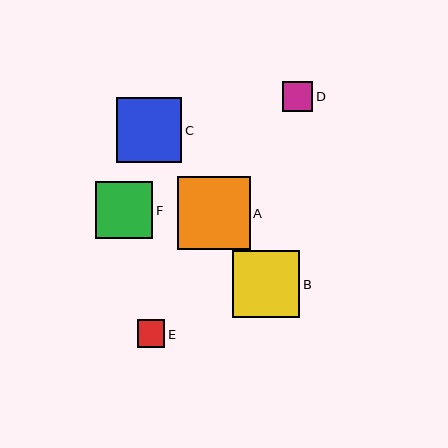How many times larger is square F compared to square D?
Square F is approximately 1.9 times the size of square D.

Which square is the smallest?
Square E is the smallest with a size of approximately 28 pixels.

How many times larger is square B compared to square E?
Square B is approximately 2.4 times the size of square E.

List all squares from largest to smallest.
From largest to smallest: A, B, C, F, D, E.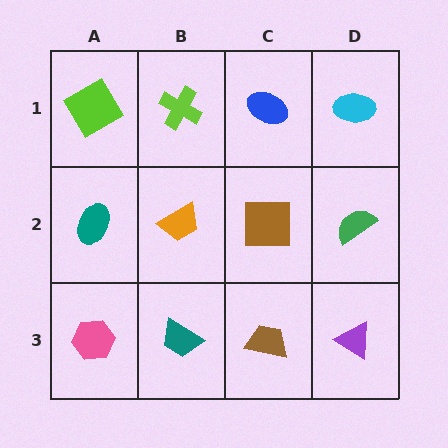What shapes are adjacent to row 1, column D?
A green semicircle (row 2, column D), a blue ellipse (row 1, column C).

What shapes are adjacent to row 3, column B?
An orange trapezoid (row 2, column B), a pink hexagon (row 3, column A), a brown trapezoid (row 3, column C).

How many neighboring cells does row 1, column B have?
3.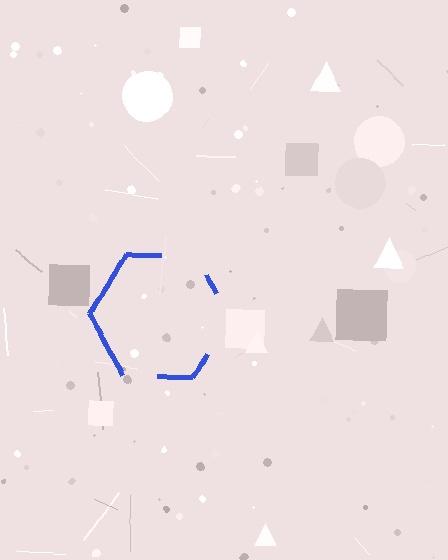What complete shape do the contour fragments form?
The contour fragments form a hexagon.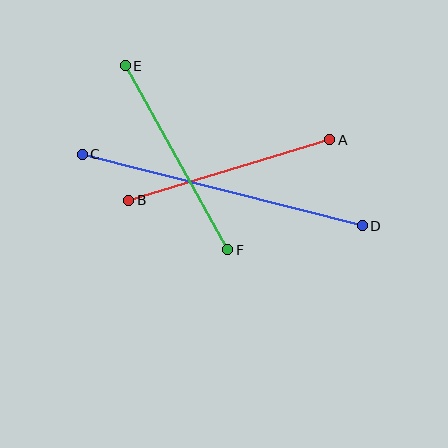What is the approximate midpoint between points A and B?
The midpoint is at approximately (229, 170) pixels.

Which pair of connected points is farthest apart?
Points C and D are farthest apart.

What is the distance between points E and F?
The distance is approximately 211 pixels.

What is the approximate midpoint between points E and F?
The midpoint is at approximately (176, 158) pixels.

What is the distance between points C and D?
The distance is approximately 289 pixels.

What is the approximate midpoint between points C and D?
The midpoint is at approximately (222, 190) pixels.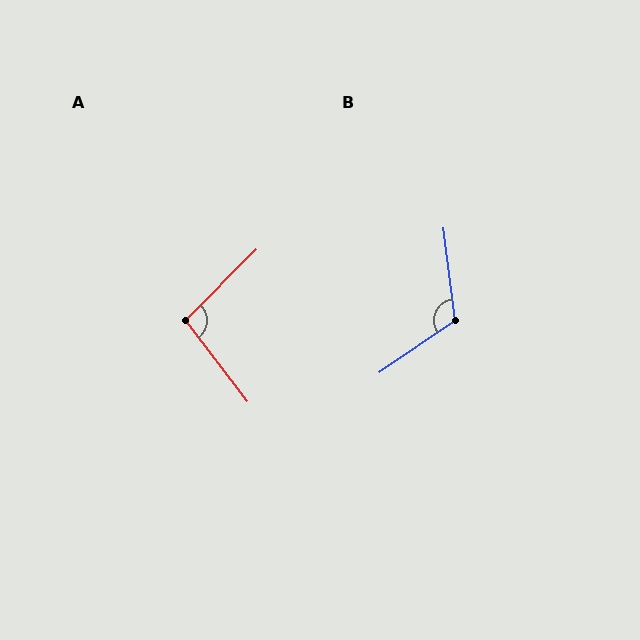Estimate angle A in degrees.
Approximately 98 degrees.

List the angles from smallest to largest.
A (98°), B (117°).